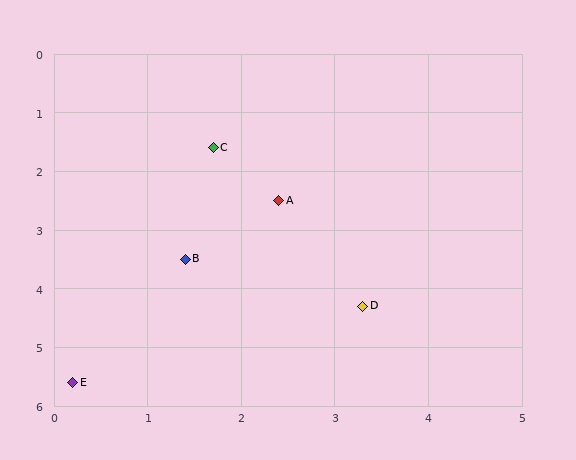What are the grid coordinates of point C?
Point C is at approximately (1.7, 1.6).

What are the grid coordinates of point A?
Point A is at approximately (2.4, 2.5).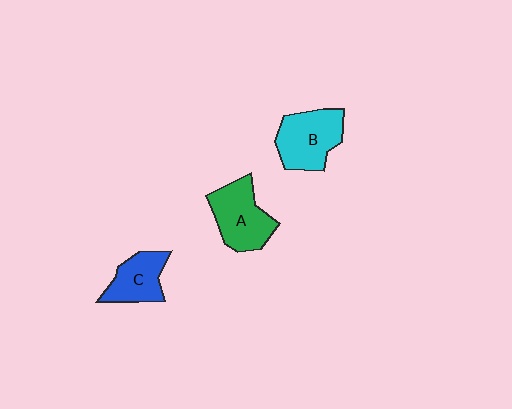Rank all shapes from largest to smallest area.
From largest to smallest: B (cyan), A (green), C (blue).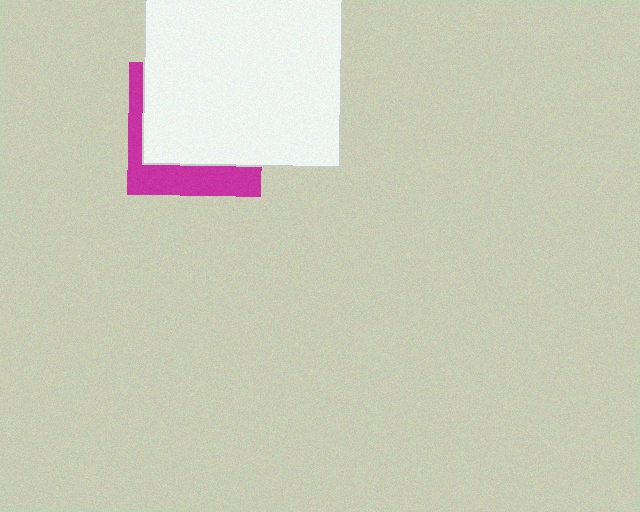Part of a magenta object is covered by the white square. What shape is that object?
It is a square.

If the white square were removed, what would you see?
You would see the complete magenta square.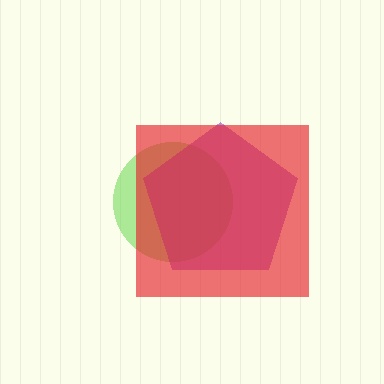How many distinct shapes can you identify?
There are 3 distinct shapes: a lime circle, a purple pentagon, a red square.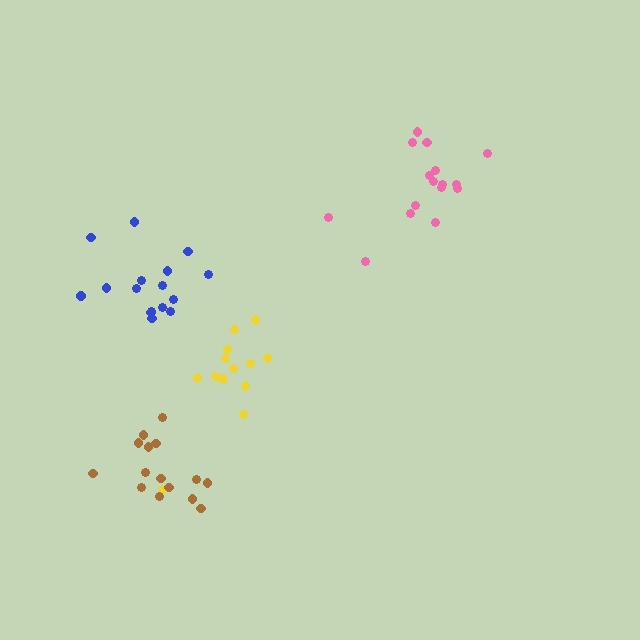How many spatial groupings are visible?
There are 4 spatial groupings.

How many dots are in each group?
Group 1: 16 dots, Group 2: 16 dots, Group 3: 13 dots, Group 4: 15 dots (60 total).